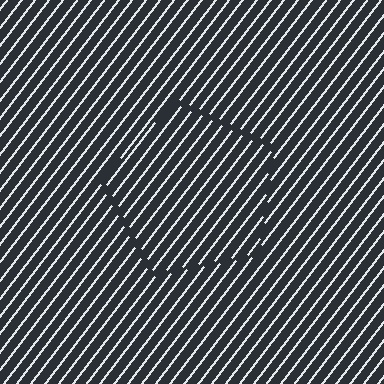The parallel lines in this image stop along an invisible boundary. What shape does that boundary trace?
An illusory pentagon. The interior of the shape contains the same grating, shifted by half a period — the contour is defined by the phase discontinuity where line-ends from the inner and outer gratings abut.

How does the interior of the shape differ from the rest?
The interior of the shape contains the same grating, shifted by half a period — the contour is defined by the phase discontinuity where line-ends from the inner and outer gratings abut.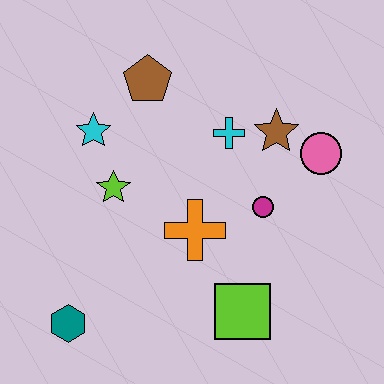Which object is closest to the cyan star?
The lime star is closest to the cyan star.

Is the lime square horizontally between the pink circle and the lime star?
Yes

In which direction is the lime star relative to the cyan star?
The lime star is below the cyan star.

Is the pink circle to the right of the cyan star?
Yes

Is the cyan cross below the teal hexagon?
No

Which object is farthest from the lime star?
The pink circle is farthest from the lime star.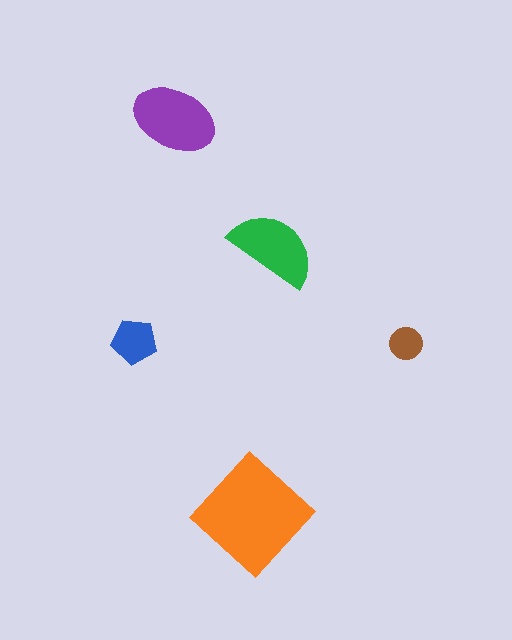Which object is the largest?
The orange diamond.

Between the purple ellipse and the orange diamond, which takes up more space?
The orange diamond.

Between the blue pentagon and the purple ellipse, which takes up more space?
The purple ellipse.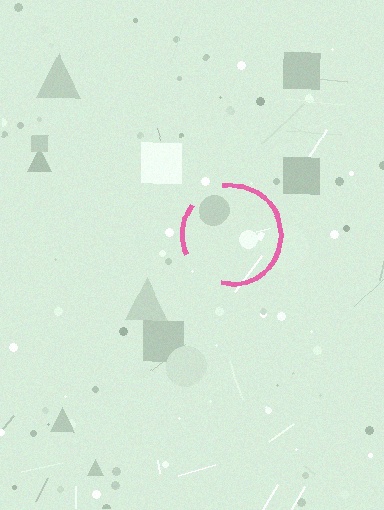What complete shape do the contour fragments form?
The contour fragments form a circle.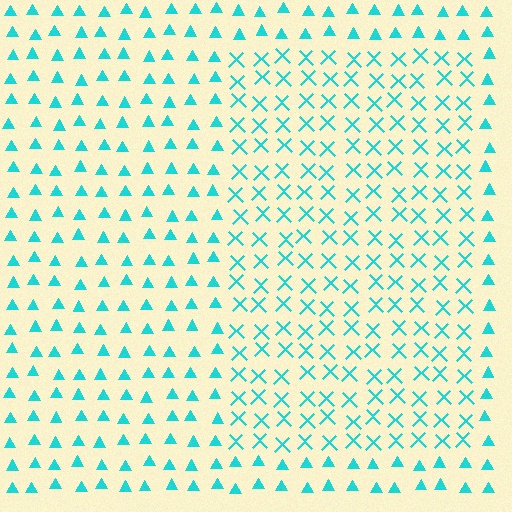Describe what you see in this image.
The image is filled with small cyan elements arranged in a uniform grid. A rectangle-shaped region contains X marks, while the surrounding area contains triangles. The boundary is defined purely by the change in element shape.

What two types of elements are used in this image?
The image uses X marks inside the rectangle region and triangles outside it.